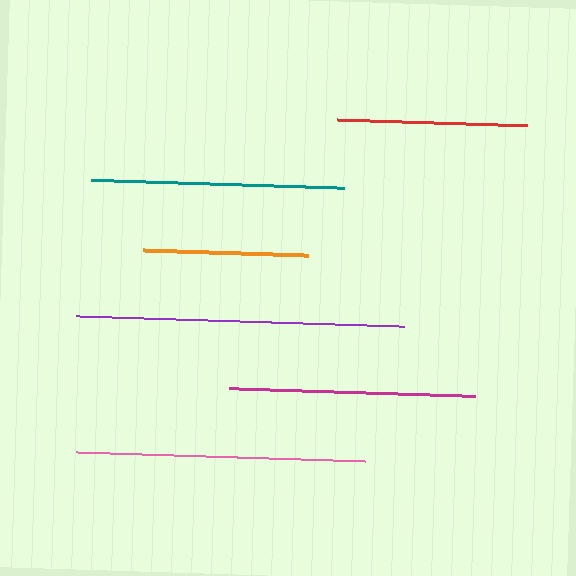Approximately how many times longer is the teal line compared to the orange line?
The teal line is approximately 1.5 times the length of the orange line.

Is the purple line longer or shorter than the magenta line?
The purple line is longer than the magenta line.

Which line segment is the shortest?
The orange line is the shortest at approximately 165 pixels.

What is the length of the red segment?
The red segment is approximately 190 pixels long.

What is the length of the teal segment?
The teal segment is approximately 254 pixels long.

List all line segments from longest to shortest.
From longest to shortest: purple, pink, teal, magenta, red, orange.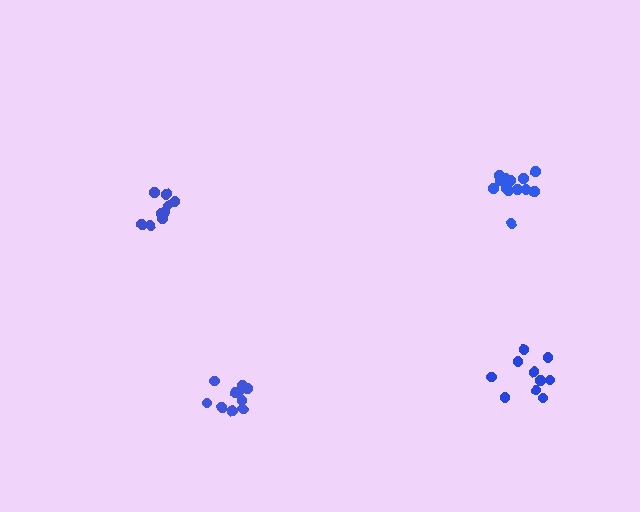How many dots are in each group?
Group 1: 14 dots, Group 2: 10 dots, Group 3: 10 dots, Group 4: 9 dots (43 total).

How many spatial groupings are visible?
There are 4 spatial groupings.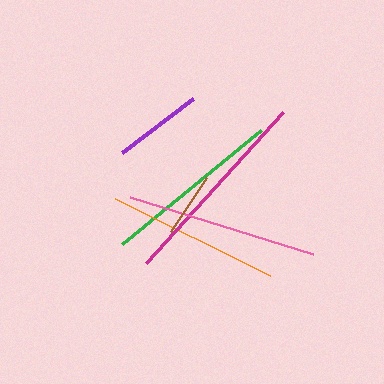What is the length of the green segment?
The green segment is approximately 179 pixels long.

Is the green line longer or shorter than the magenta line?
The magenta line is longer than the green line.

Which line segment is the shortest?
The brown line is the shortest at approximately 65 pixels.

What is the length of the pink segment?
The pink segment is approximately 192 pixels long.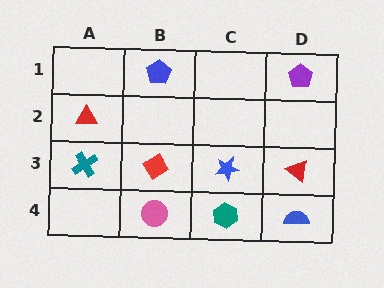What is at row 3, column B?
A red diamond.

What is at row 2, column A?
A red triangle.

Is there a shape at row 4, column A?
No, that cell is empty.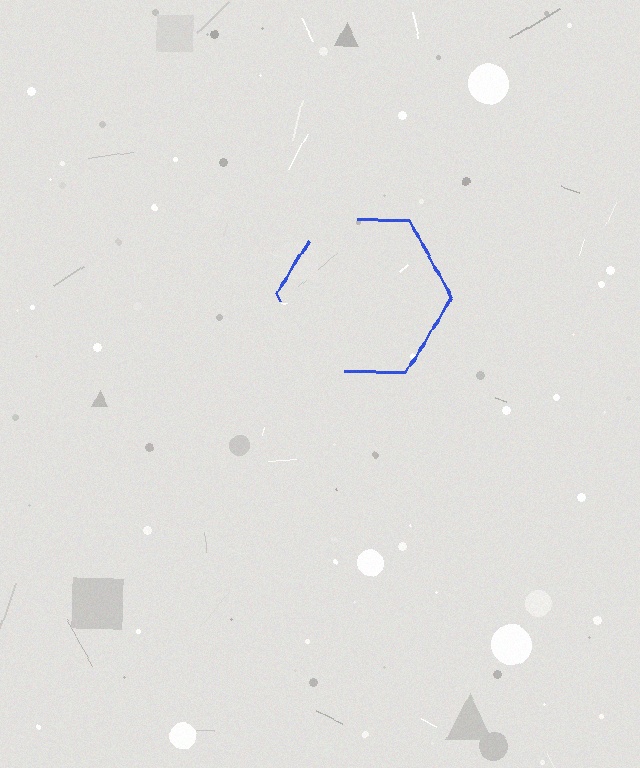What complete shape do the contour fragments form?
The contour fragments form a hexagon.